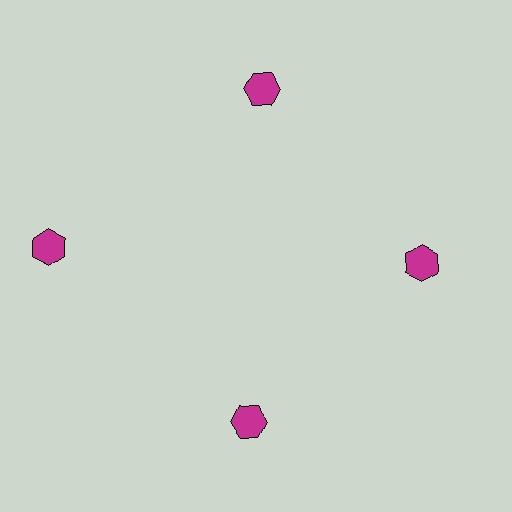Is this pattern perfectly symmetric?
No. The 4 magenta hexagons are arranged in a ring, but one element near the 9 o'clock position is pushed outward from the center, breaking the 4-fold rotational symmetry.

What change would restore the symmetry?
The symmetry would be restored by moving it inward, back onto the ring so that all 4 hexagons sit at equal angles and equal distance from the center.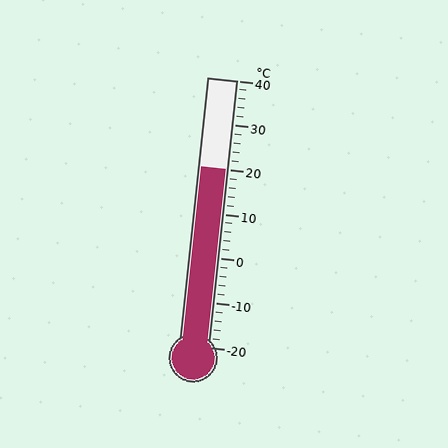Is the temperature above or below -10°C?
The temperature is above -10°C.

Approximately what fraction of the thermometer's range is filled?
The thermometer is filled to approximately 65% of its range.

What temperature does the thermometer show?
The thermometer shows approximately 20°C.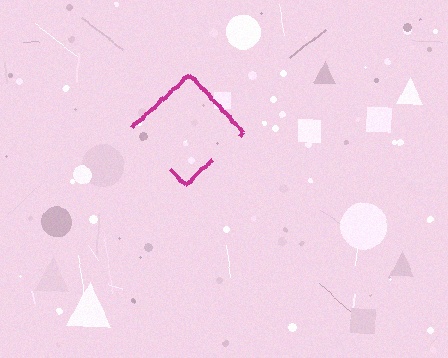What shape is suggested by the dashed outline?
The dashed outline suggests a diamond.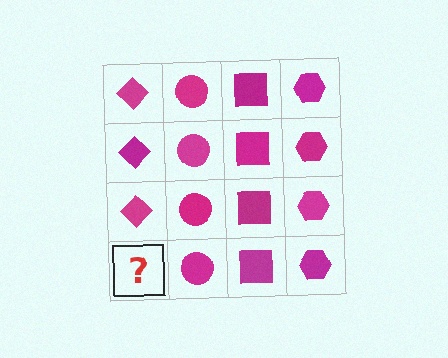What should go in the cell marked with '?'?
The missing cell should contain a magenta diamond.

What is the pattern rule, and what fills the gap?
The rule is that each column has a consistent shape. The gap should be filled with a magenta diamond.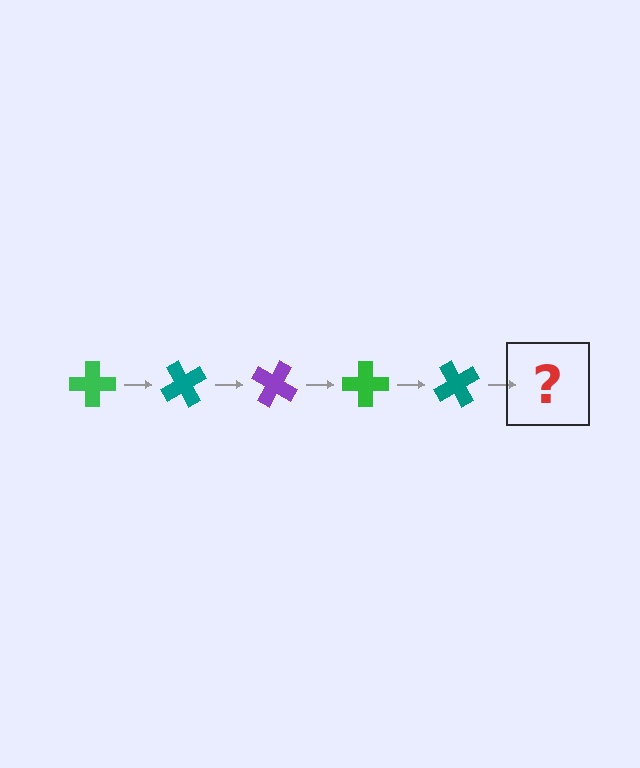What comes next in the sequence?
The next element should be a purple cross, rotated 300 degrees from the start.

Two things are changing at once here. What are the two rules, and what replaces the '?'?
The two rules are that it rotates 60 degrees each step and the color cycles through green, teal, and purple. The '?' should be a purple cross, rotated 300 degrees from the start.